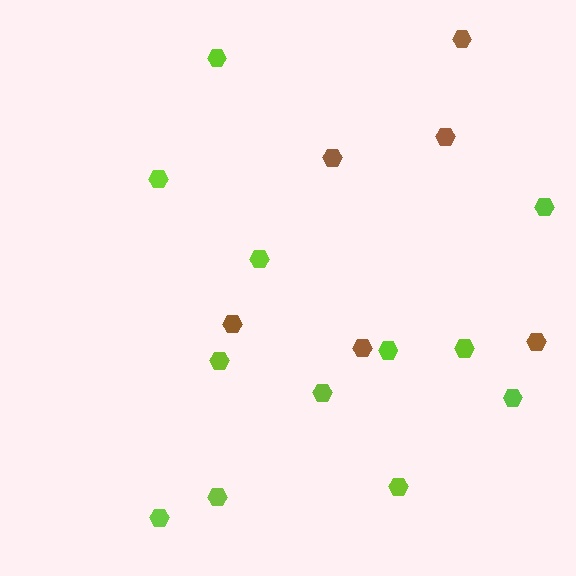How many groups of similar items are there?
There are 2 groups: one group of brown hexagons (6) and one group of lime hexagons (12).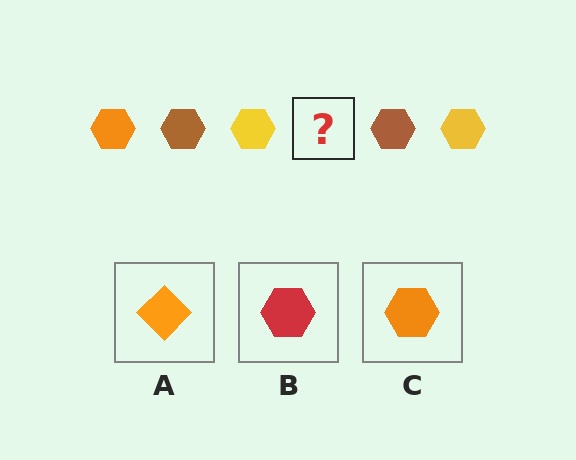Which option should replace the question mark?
Option C.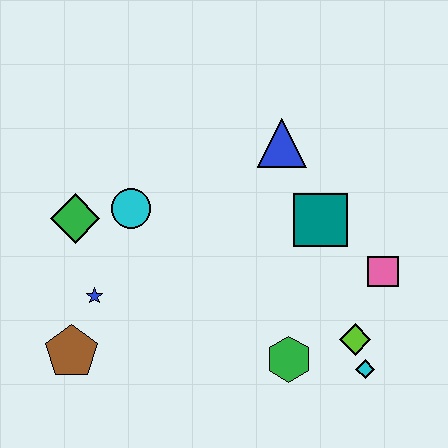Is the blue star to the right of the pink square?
No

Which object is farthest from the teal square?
The brown pentagon is farthest from the teal square.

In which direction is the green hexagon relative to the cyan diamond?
The green hexagon is to the left of the cyan diamond.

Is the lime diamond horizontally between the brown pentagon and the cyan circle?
No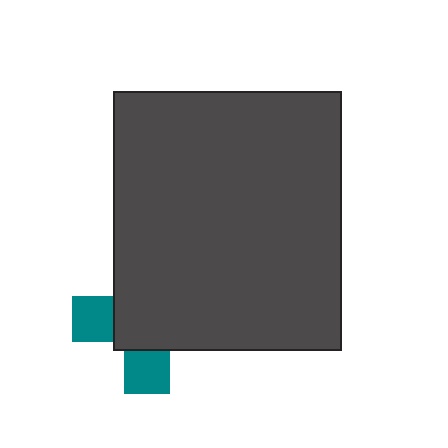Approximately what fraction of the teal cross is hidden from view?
Roughly 67% of the teal cross is hidden behind the dark gray rectangle.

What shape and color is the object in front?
The object in front is a dark gray rectangle.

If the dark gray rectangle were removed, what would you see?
You would see the complete teal cross.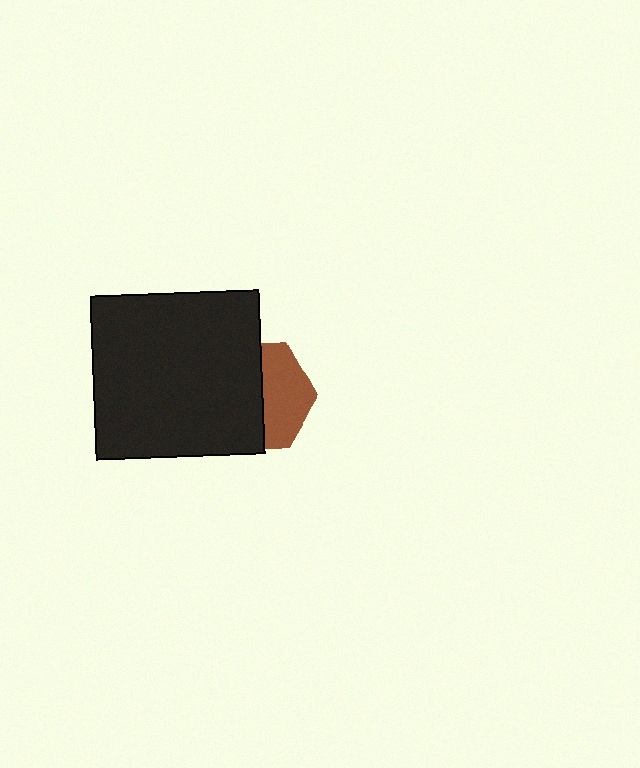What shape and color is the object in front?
The object in front is a black rectangle.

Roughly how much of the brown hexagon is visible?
A small part of it is visible (roughly 43%).